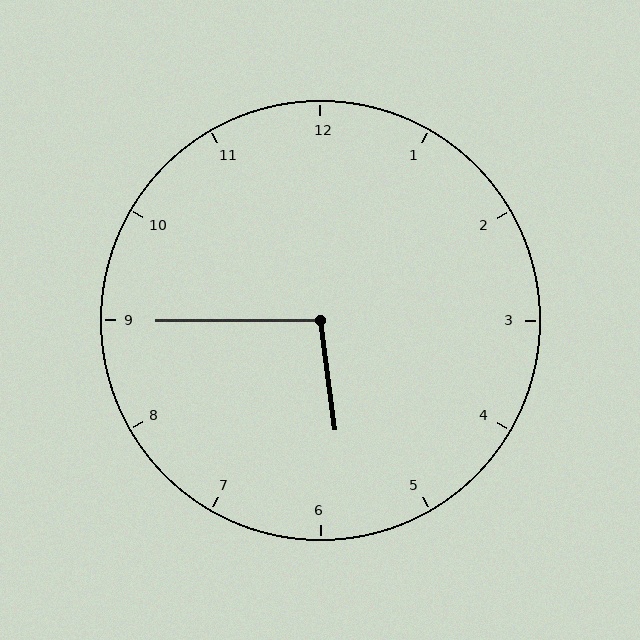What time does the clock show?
5:45.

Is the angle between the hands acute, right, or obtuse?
It is obtuse.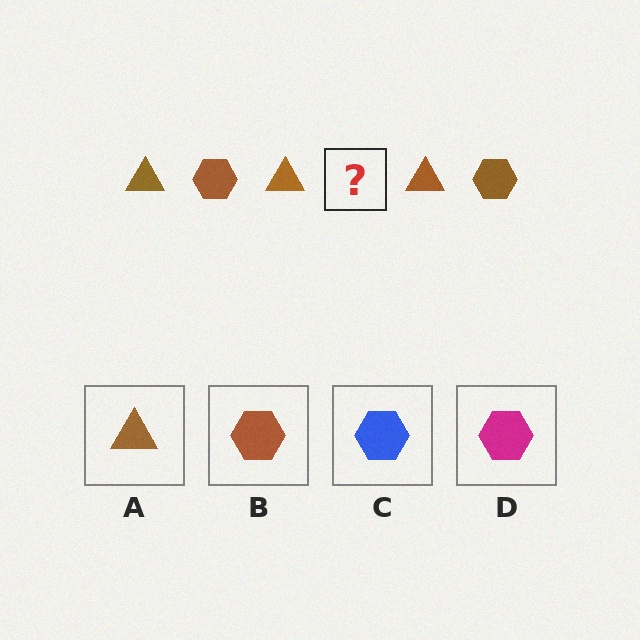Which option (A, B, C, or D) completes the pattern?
B.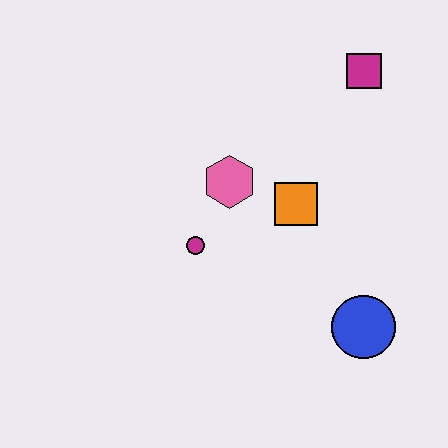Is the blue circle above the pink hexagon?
No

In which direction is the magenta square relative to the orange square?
The magenta square is above the orange square.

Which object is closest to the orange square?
The pink hexagon is closest to the orange square.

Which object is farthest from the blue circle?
The magenta square is farthest from the blue circle.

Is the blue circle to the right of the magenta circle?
Yes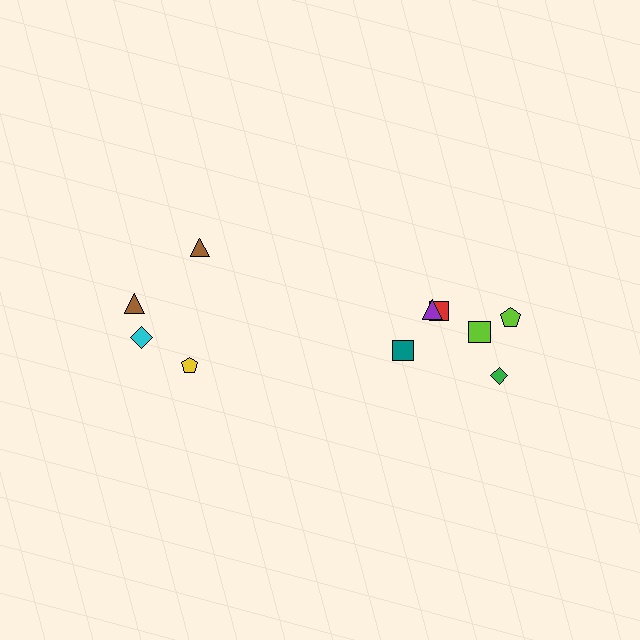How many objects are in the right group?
There are 6 objects.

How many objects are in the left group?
There are 4 objects.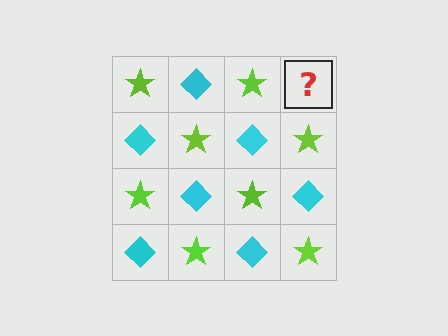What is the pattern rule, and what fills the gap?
The rule is that it alternates lime star and cyan diamond in a checkerboard pattern. The gap should be filled with a cyan diamond.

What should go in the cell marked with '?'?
The missing cell should contain a cyan diamond.